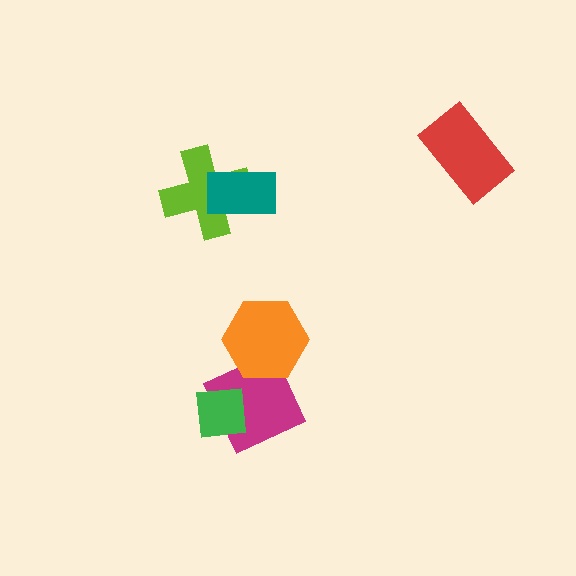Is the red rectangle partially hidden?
No, no other shape covers it.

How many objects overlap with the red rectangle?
0 objects overlap with the red rectangle.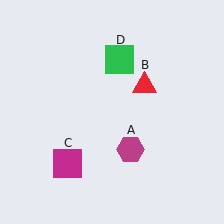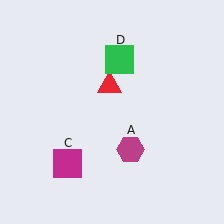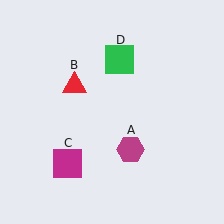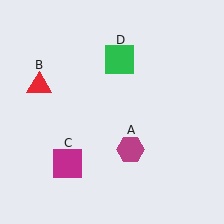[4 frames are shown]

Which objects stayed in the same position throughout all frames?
Magenta hexagon (object A) and magenta square (object C) and green square (object D) remained stationary.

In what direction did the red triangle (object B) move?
The red triangle (object B) moved left.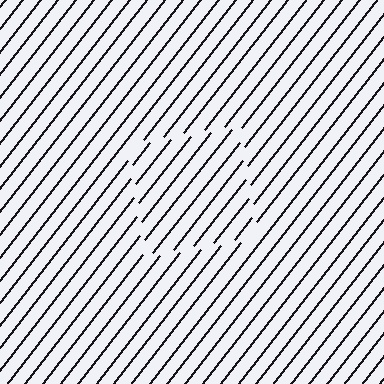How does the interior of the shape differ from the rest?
The interior of the shape contains the same grating, shifted by half a period — the contour is defined by the phase discontinuity where line-ends from the inner and outer gratings abut.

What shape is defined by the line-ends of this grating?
An illusory square. The interior of the shape contains the same grating, shifted by half a period — the contour is defined by the phase discontinuity where line-ends from the inner and outer gratings abut.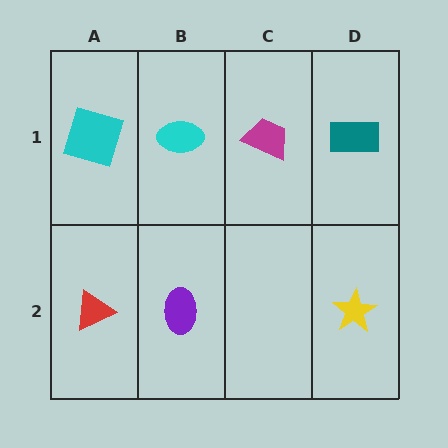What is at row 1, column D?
A teal rectangle.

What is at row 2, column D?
A yellow star.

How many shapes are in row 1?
4 shapes.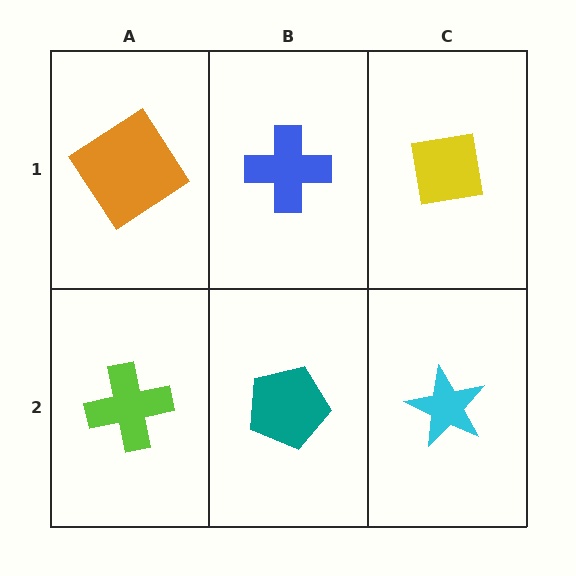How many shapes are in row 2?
3 shapes.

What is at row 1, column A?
An orange diamond.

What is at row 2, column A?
A lime cross.